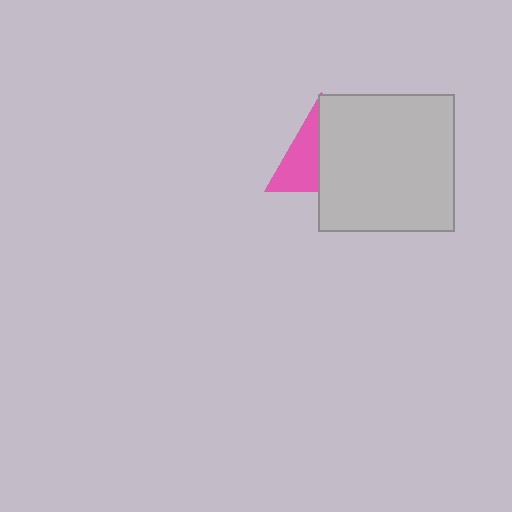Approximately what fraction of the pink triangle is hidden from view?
Roughly 57% of the pink triangle is hidden behind the light gray square.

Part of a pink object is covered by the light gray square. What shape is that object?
It is a triangle.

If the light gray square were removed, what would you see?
You would see the complete pink triangle.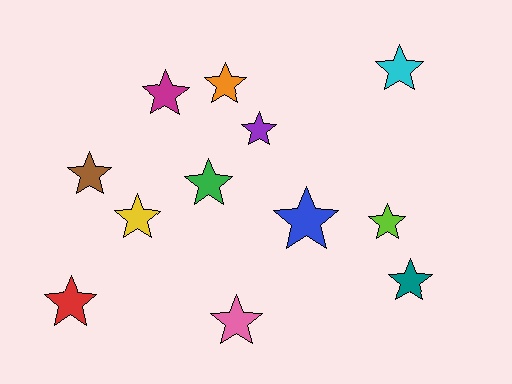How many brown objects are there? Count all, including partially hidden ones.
There is 1 brown object.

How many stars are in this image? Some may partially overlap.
There are 12 stars.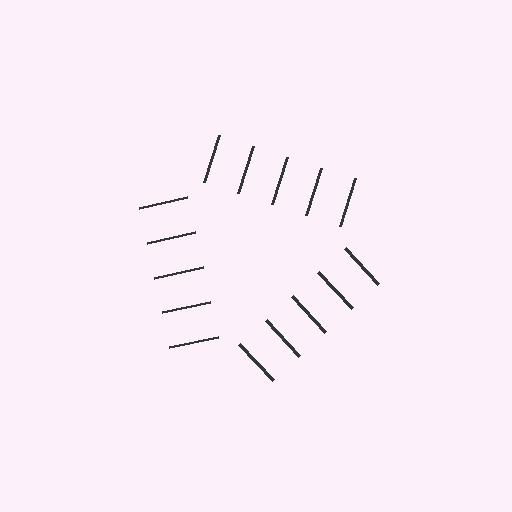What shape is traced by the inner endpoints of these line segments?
An illusory triangle — the line segments terminate on its edges but no continuous stroke is drawn.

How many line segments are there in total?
15 — 5 along each of the 3 edges.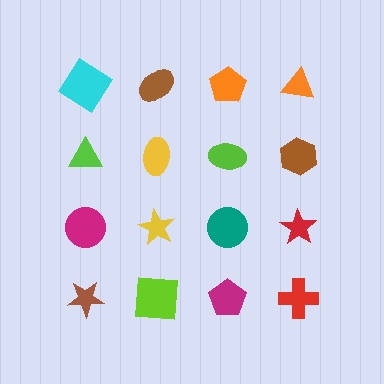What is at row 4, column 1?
A brown star.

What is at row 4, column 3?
A magenta pentagon.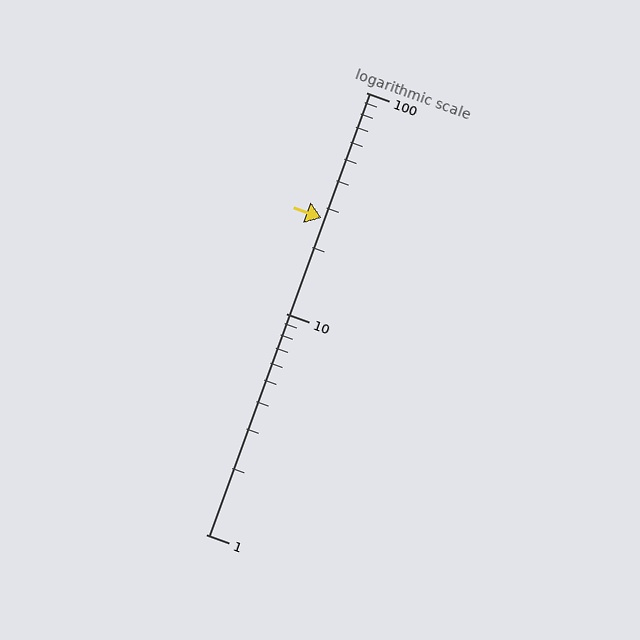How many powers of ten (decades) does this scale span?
The scale spans 2 decades, from 1 to 100.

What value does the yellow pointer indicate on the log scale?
The pointer indicates approximately 27.